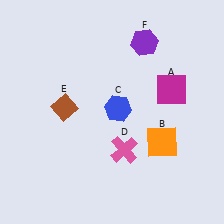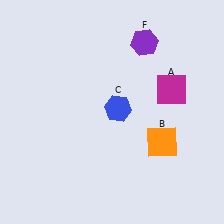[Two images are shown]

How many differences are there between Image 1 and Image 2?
There are 2 differences between the two images.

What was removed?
The brown diamond (E), the pink cross (D) were removed in Image 2.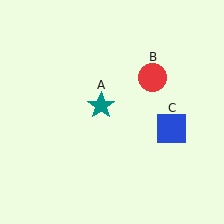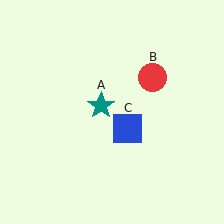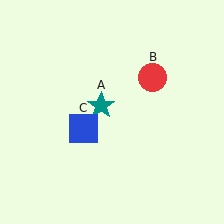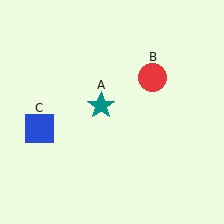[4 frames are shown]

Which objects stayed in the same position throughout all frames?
Teal star (object A) and red circle (object B) remained stationary.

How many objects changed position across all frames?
1 object changed position: blue square (object C).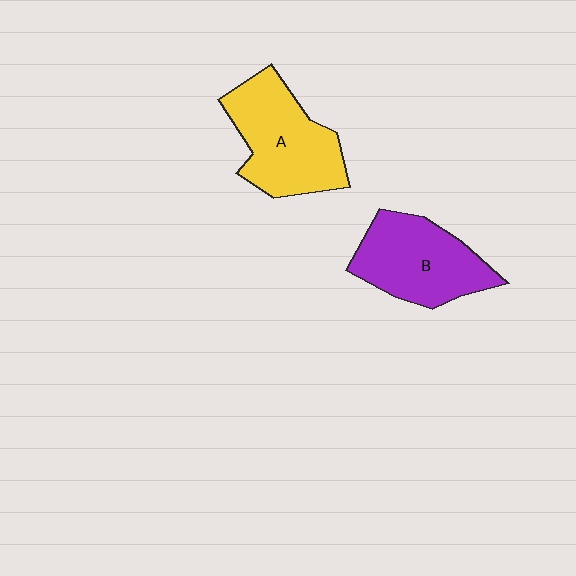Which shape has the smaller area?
Shape B (purple).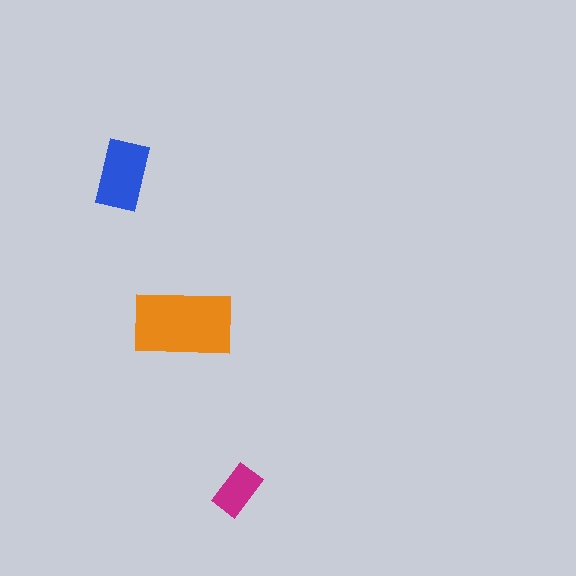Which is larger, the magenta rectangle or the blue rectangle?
The blue one.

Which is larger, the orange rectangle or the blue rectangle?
The orange one.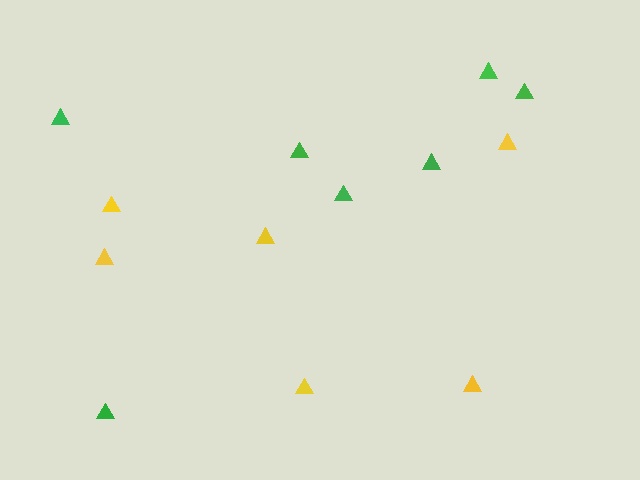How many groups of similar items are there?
There are 2 groups: one group of yellow triangles (6) and one group of green triangles (7).